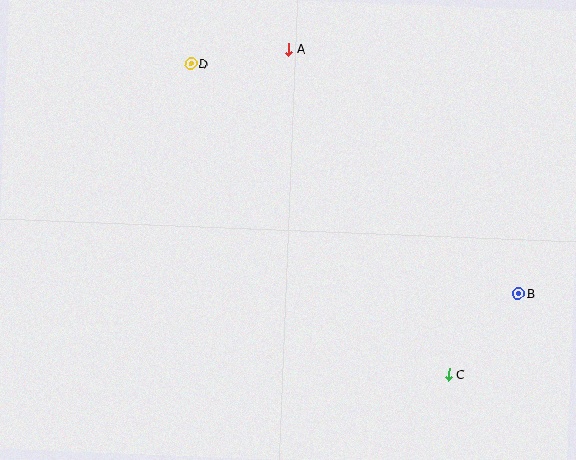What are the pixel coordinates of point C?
Point C is at (449, 374).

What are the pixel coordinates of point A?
Point A is at (289, 49).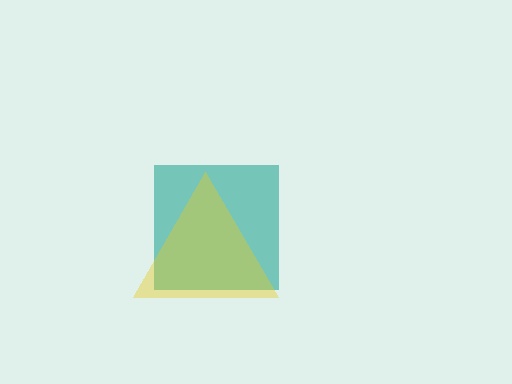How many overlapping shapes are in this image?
There are 2 overlapping shapes in the image.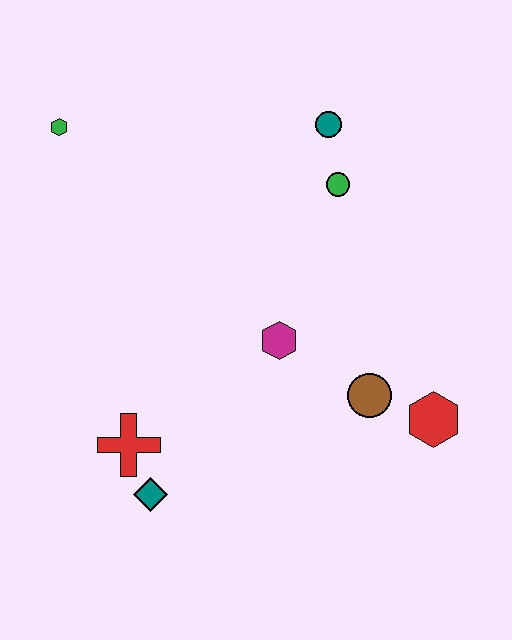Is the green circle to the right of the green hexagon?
Yes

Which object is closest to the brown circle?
The red hexagon is closest to the brown circle.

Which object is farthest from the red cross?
The teal circle is farthest from the red cross.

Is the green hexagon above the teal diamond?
Yes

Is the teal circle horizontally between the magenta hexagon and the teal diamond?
No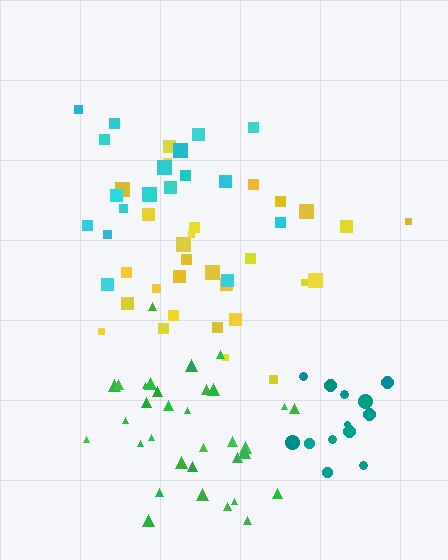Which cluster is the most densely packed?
Green.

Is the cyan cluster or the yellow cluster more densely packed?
Yellow.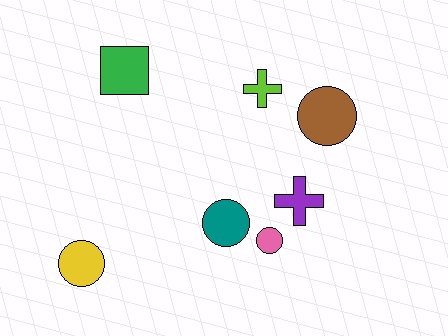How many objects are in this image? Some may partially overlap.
There are 7 objects.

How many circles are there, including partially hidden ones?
There are 4 circles.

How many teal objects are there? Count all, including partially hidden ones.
There is 1 teal object.